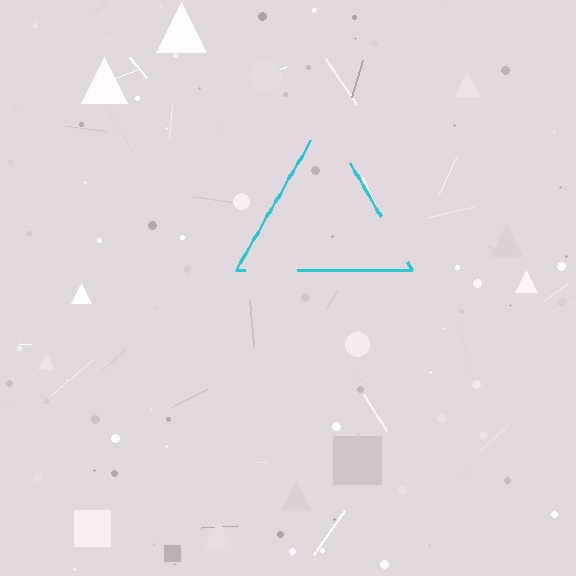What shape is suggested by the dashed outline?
The dashed outline suggests a triangle.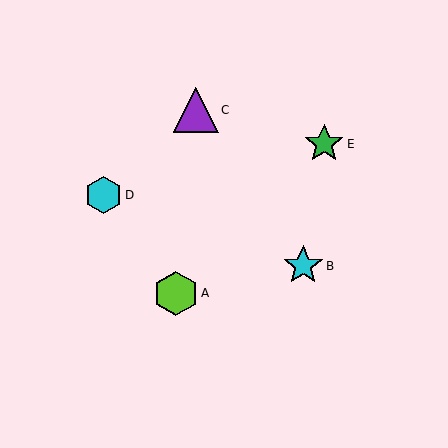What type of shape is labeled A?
Shape A is a lime hexagon.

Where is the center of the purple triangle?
The center of the purple triangle is at (196, 110).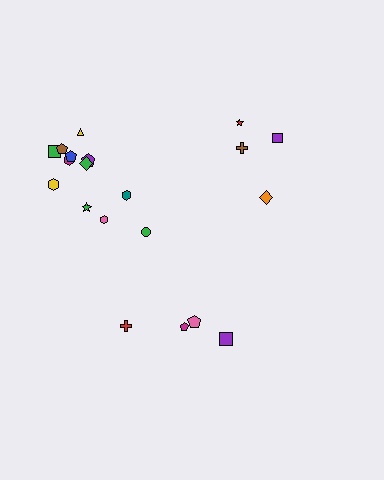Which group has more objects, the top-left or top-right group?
The top-left group.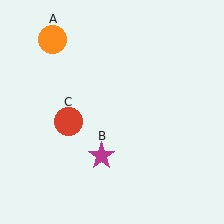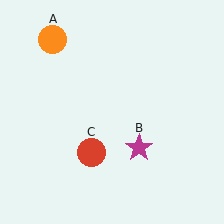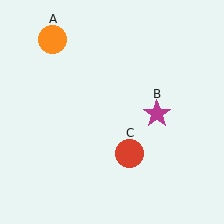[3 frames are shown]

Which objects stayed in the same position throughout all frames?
Orange circle (object A) remained stationary.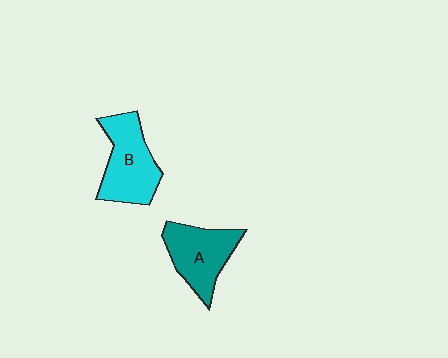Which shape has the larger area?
Shape B (cyan).